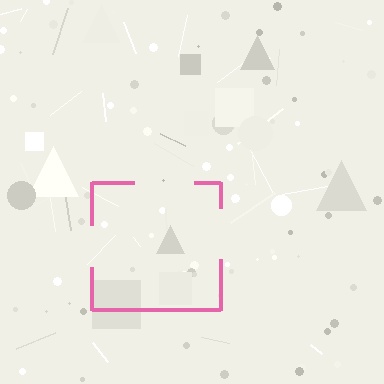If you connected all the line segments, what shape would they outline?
They would outline a square.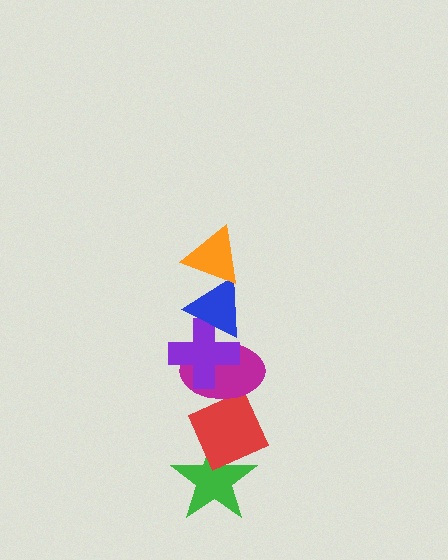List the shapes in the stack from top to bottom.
From top to bottom: the orange triangle, the blue triangle, the purple cross, the magenta ellipse, the red diamond, the green star.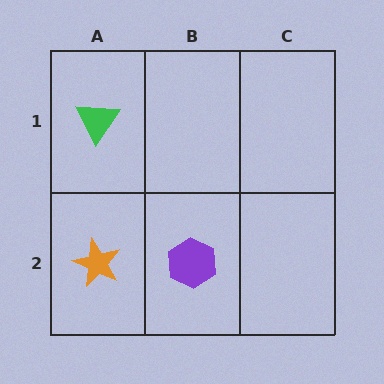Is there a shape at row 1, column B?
No, that cell is empty.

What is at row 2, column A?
An orange star.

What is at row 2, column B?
A purple hexagon.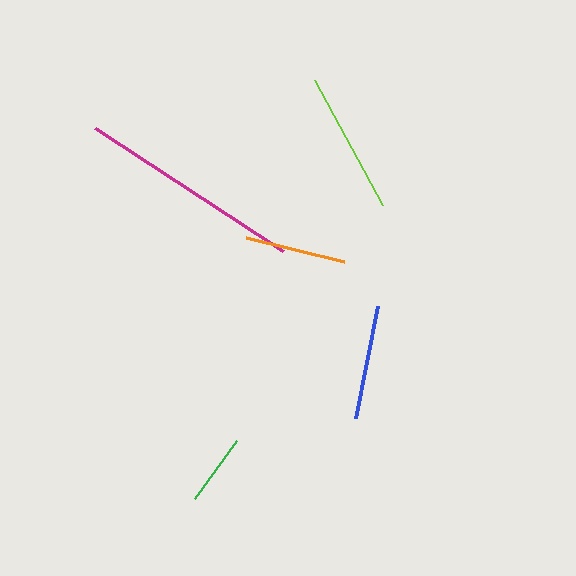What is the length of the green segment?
The green segment is approximately 71 pixels long.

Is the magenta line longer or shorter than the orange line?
The magenta line is longer than the orange line.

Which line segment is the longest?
The magenta line is the longest at approximately 224 pixels.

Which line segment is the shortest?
The green line is the shortest at approximately 71 pixels.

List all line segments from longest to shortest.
From longest to shortest: magenta, lime, blue, orange, green.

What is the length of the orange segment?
The orange segment is approximately 101 pixels long.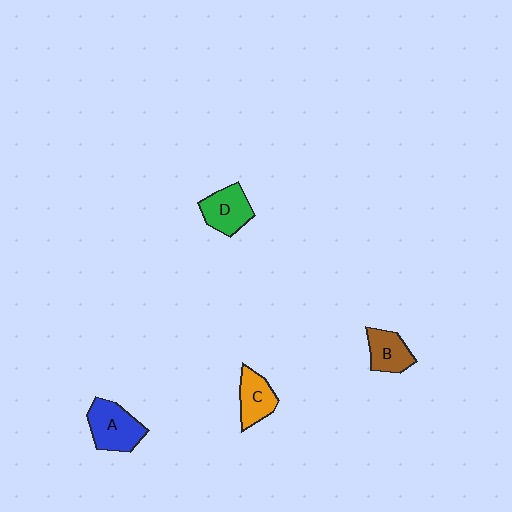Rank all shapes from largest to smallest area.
From largest to smallest: A (blue), D (green), C (orange), B (brown).